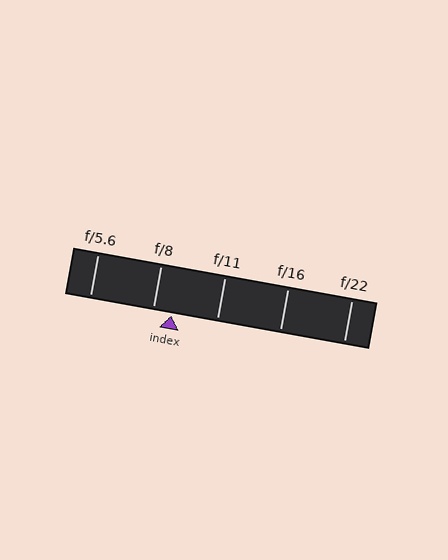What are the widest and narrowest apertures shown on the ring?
The widest aperture shown is f/5.6 and the narrowest is f/22.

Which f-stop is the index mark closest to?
The index mark is closest to f/8.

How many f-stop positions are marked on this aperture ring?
There are 5 f-stop positions marked.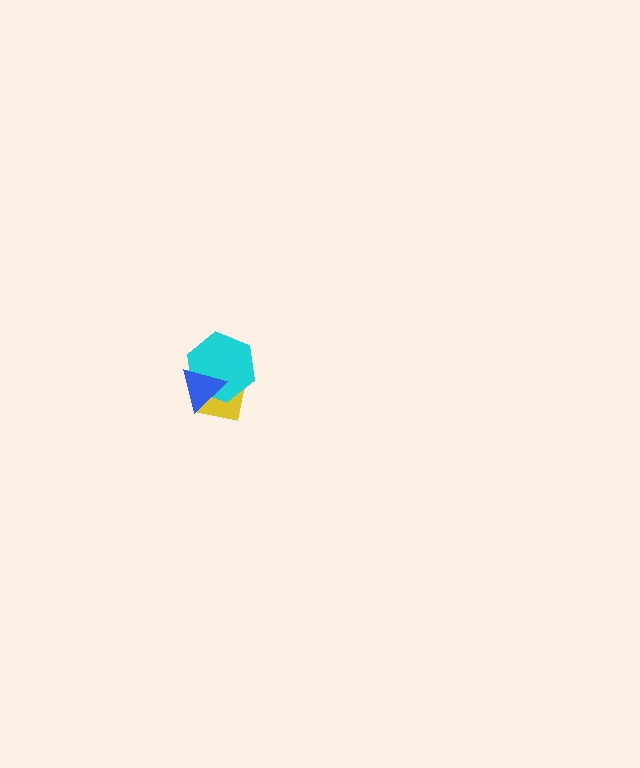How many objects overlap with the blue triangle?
2 objects overlap with the blue triangle.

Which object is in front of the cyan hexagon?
The blue triangle is in front of the cyan hexagon.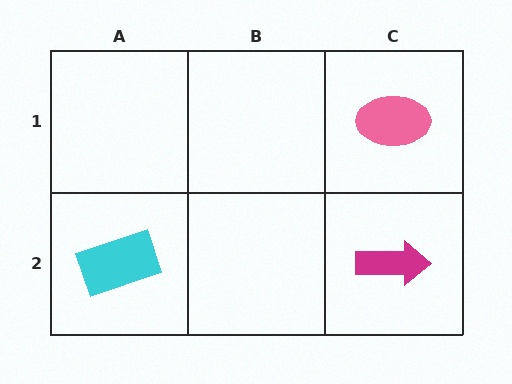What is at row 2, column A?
A cyan rectangle.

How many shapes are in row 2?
2 shapes.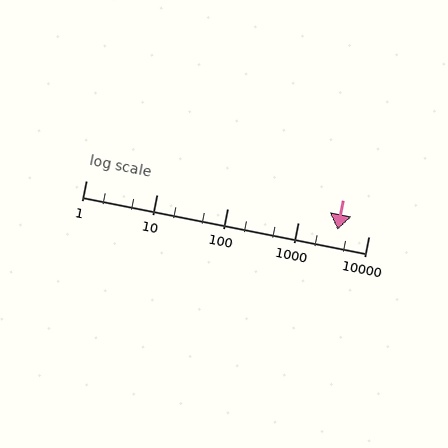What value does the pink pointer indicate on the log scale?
The pointer indicates approximately 3700.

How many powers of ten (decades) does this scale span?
The scale spans 4 decades, from 1 to 10000.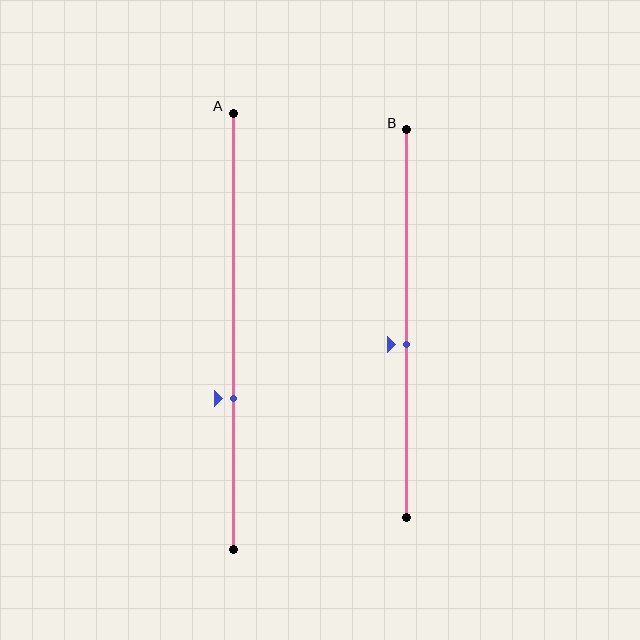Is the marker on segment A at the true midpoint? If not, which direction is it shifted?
No, the marker on segment A is shifted downward by about 15% of the segment length.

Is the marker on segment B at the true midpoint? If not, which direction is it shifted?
No, the marker on segment B is shifted downward by about 5% of the segment length.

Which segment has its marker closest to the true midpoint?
Segment B has its marker closest to the true midpoint.